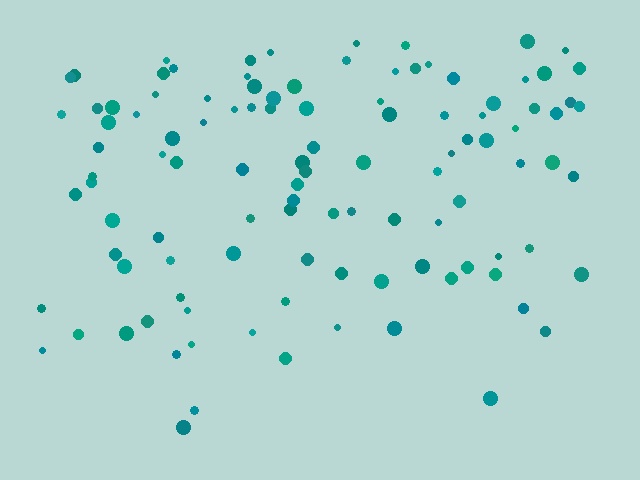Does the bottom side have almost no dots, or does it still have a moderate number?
Still a moderate number, just noticeably fewer than the top.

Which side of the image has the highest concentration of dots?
The top.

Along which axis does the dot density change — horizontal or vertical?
Vertical.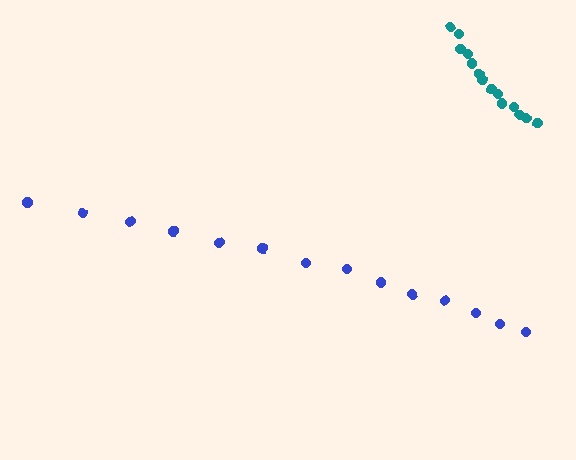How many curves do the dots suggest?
There are 2 distinct paths.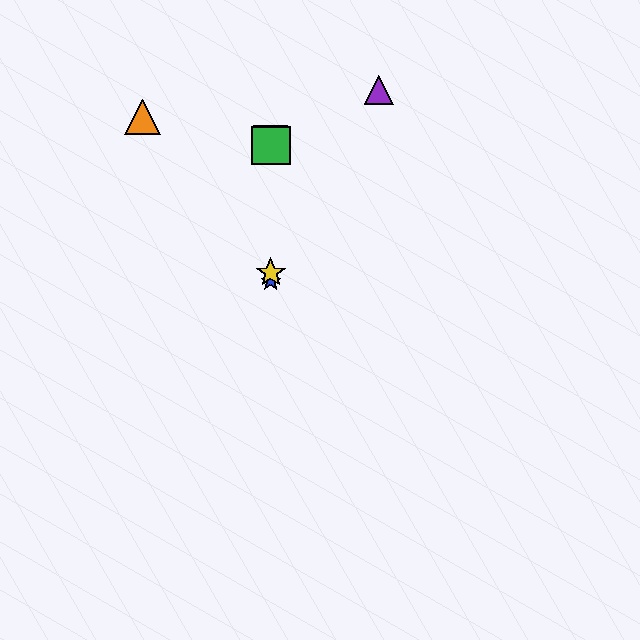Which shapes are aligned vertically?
The red square, the blue star, the green square, the yellow star are aligned vertically.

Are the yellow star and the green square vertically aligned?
Yes, both are at x≈271.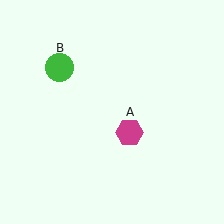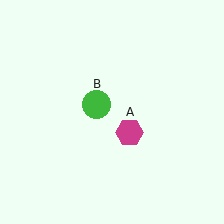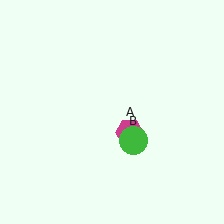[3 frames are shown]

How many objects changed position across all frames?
1 object changed position: green circle (object B).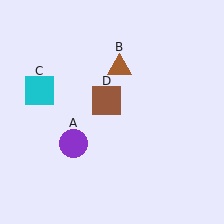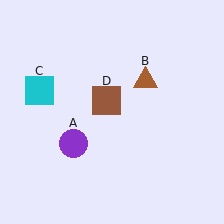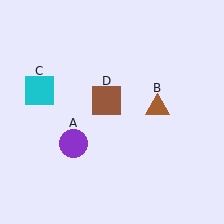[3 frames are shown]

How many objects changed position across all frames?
1 object changed position: brown triangle (object B).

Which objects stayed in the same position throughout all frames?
Purple circle (object A) and cyan square (object C) and brown square (object D) remained stationary.